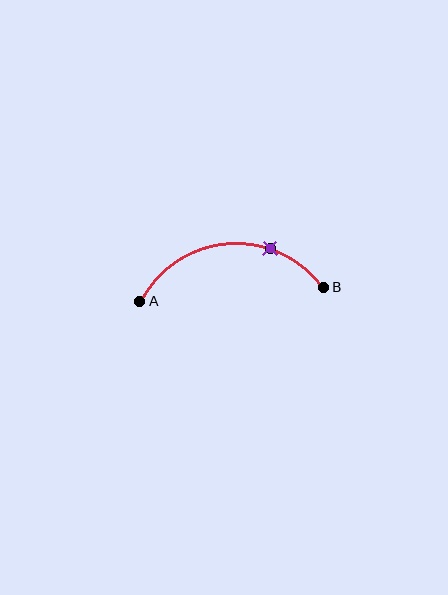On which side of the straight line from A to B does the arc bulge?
The arc bulges above the straight line connecting A and B.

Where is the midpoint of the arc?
The arc midpoint is the point on the curve farthest from the straight line joining A and B. It sits above that line.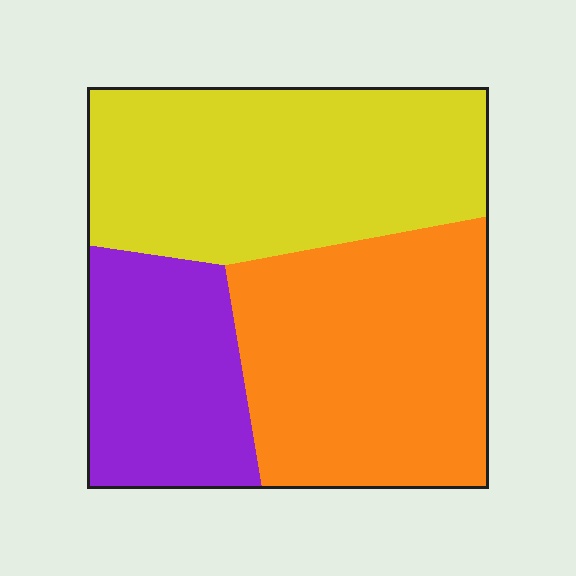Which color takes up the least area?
Purple, at roughly 25%.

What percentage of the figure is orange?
Orange takes up about three eighths (3/8) of the figure.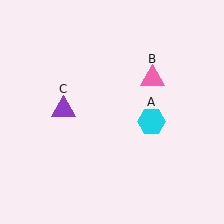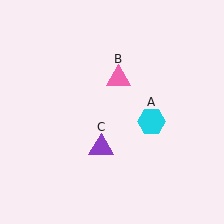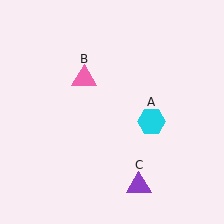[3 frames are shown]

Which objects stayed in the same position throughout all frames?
Cyan hexagon (object A) remained stationary.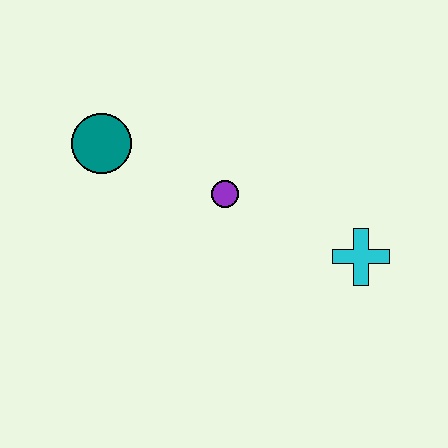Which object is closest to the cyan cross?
The purple circle is closest to the cyan cross.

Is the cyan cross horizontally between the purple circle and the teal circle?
No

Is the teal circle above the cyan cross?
Yes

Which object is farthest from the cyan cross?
The teal circle is farthest from the cyan cross.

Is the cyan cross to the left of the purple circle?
No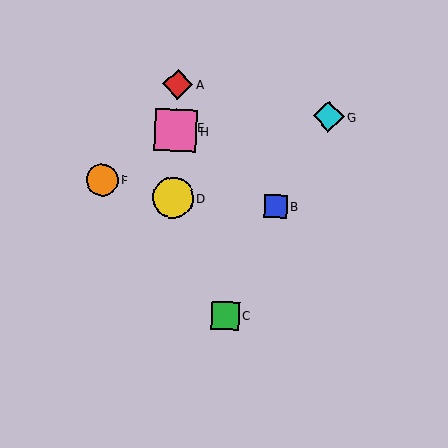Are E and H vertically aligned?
Yes, both are at x≈176.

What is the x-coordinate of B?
Object B is at x≈275.